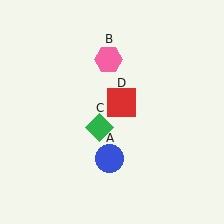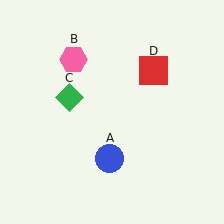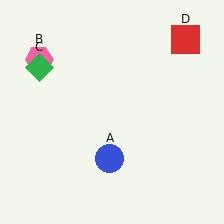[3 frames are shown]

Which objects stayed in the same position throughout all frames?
Blue circle (object A) remained stationary.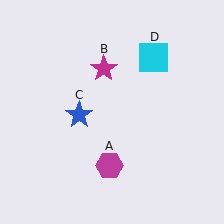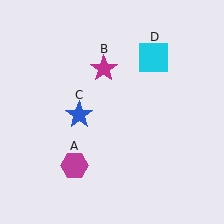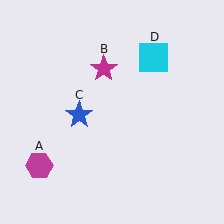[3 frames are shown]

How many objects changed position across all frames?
1 object changed position: magenta hexagon (object A).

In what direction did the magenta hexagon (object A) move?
The magenta hexagon (object A) moved left.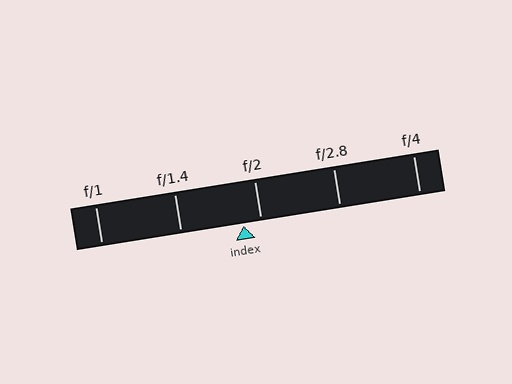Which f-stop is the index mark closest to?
The index mark is closest to f/2.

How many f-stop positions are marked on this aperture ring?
There are 5 f-stop positions marked.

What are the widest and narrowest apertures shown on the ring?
The widest aperture shown is f/1 and the narrowest is f/4.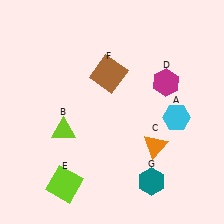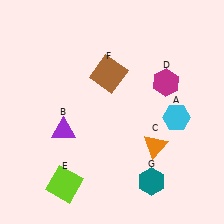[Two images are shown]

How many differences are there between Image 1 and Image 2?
There is 1 difference between the two images.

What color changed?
The triangle (B) changed from lime in Image 1 to purple in Image 2.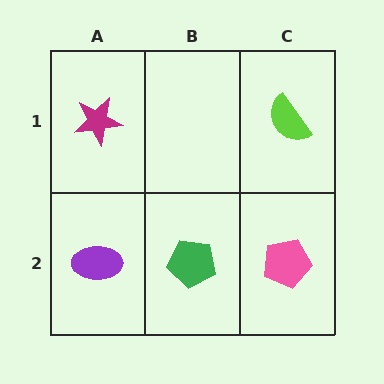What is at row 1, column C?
A lime semicircle.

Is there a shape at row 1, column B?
No, that cell is empty.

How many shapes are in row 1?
2 shapes.